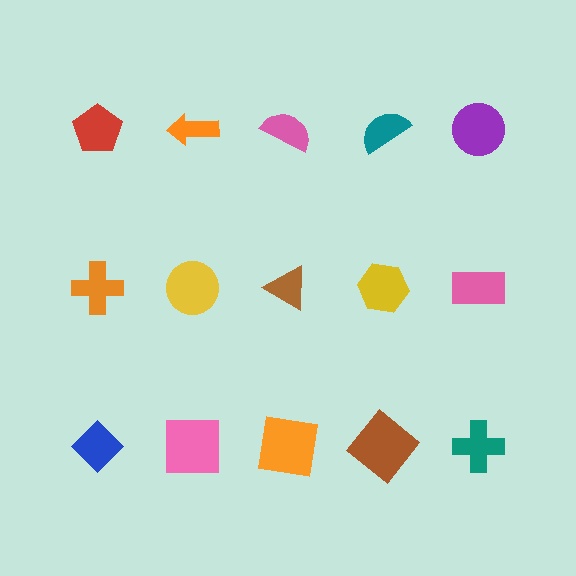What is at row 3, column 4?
A brown diamond.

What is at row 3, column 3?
An orange square.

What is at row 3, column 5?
A teal cross.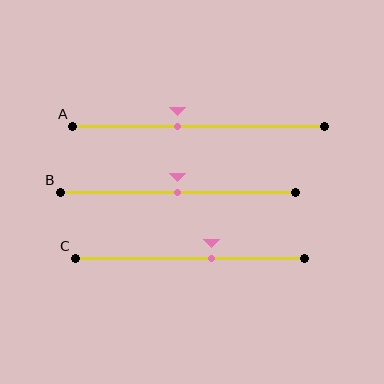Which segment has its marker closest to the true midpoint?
Segment B has its marker closest to the true midpoint.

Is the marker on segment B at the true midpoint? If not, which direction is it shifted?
Yes, the marker on segment B is at the true midpoint.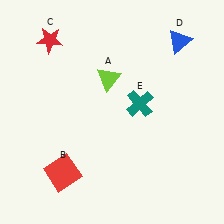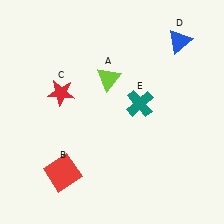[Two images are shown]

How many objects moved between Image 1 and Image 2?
1 object moved between the two images.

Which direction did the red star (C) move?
The red star (C) moved down.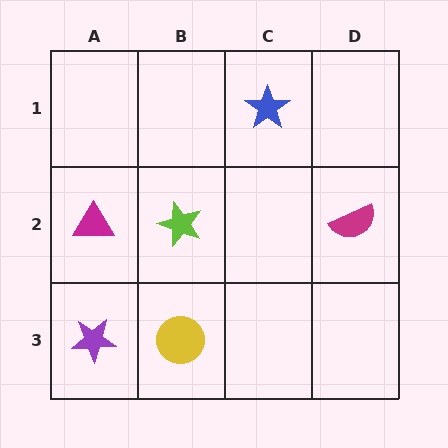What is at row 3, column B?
A yellow circle.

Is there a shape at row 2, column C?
No, that cell is empty.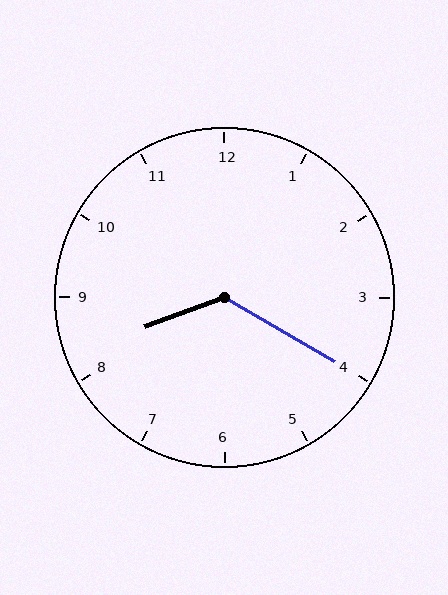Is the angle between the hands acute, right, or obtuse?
It is obtuse.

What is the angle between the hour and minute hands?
Approximately 130 degrees.